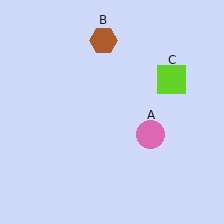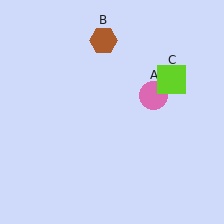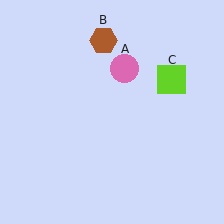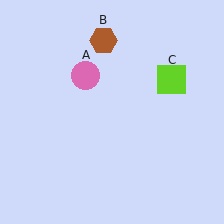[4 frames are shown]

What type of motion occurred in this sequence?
The pink circle (object A) rotated counterclockwise around the center of the scene.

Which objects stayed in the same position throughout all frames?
Brown hexagon (object B) and lime square (object C) remained stationary.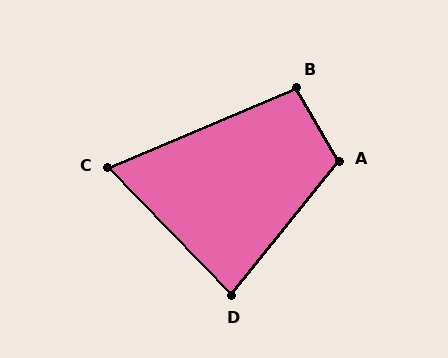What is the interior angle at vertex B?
Approximately 97 degrees (obtuse).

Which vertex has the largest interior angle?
A, at approximately 111 degrees.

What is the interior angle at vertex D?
Approximately 83 degrees (acute).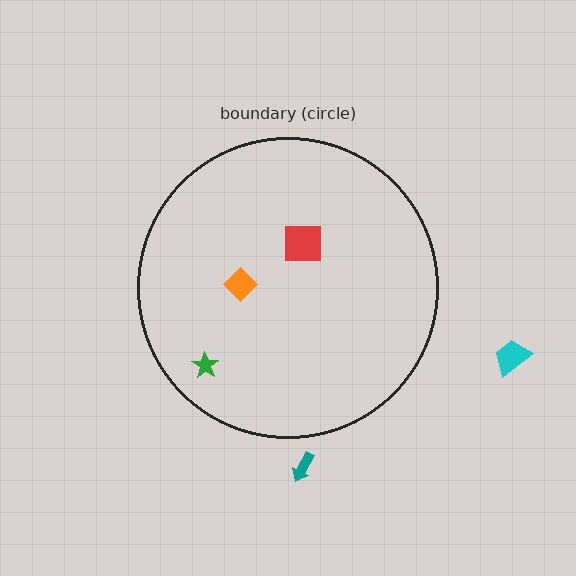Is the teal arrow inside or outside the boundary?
Outside.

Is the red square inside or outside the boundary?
Inside.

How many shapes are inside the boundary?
3 inside, 2 outside.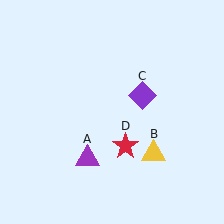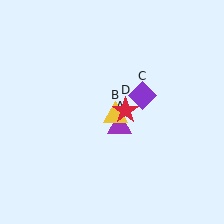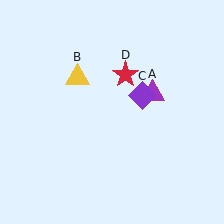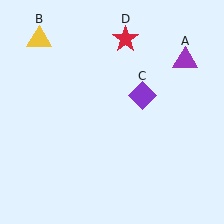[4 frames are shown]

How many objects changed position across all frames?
3 objects changed position: purple triangle (object A), yellow triangle (object B), red star (object D).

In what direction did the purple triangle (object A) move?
The purple triangle (object A) moved up and to the right.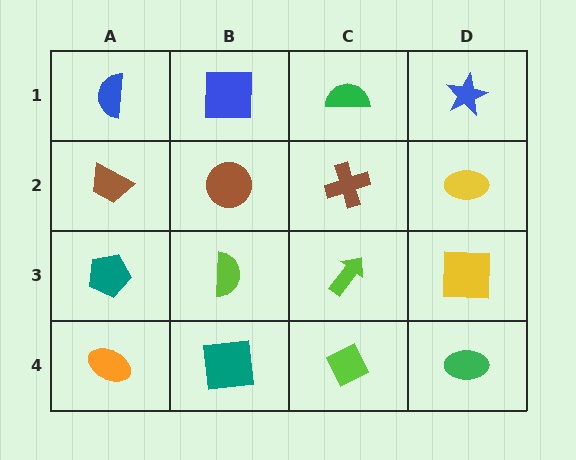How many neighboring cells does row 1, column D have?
2.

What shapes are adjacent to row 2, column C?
A green semicircle (row 1, column C), a lime arrow (row 3, column C), a brown circle (row 2, column B), a yellow ellipse (row 2, column D).